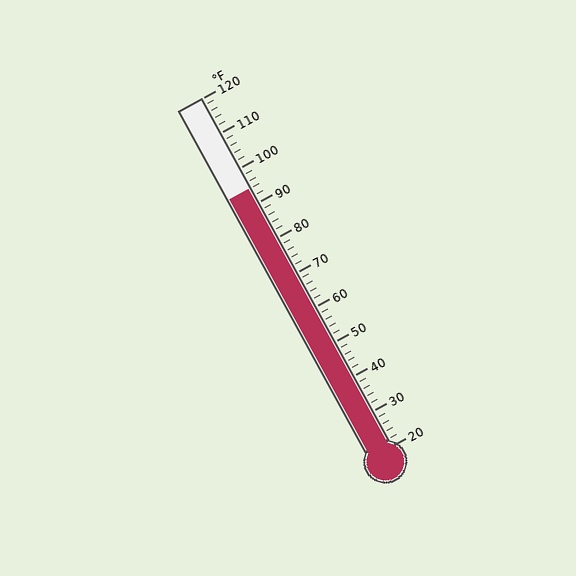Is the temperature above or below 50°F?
The temperature is above 50°F.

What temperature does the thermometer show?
The thermometer shows approximately 94°F.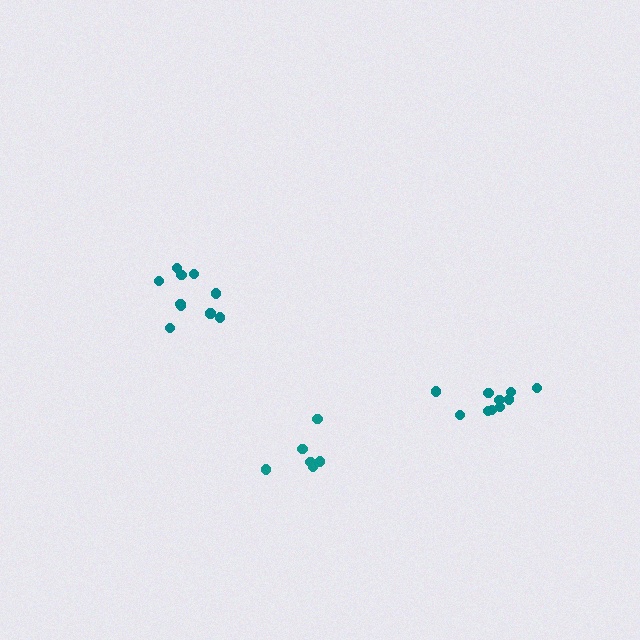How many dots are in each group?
Group 1: 10 dots, Group 2: 10 dots, Group 3: 6 dots (26 total).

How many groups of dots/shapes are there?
There are 3 groups.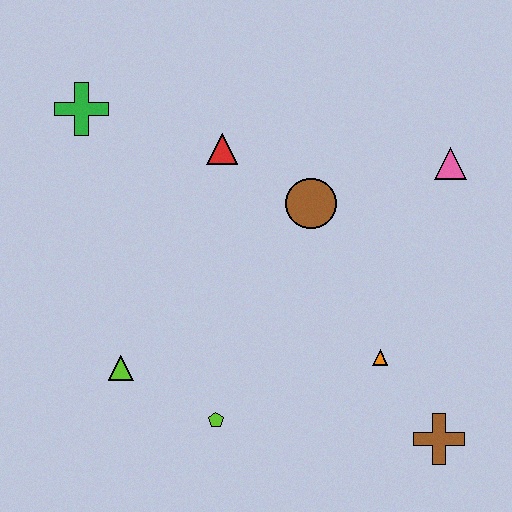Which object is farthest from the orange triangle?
The green cross is farthest from the orange triangle.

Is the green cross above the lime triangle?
Yes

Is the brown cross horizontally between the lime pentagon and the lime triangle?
No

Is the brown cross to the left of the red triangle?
No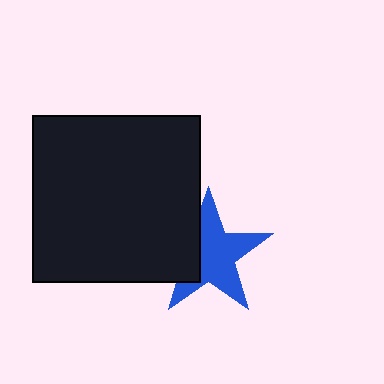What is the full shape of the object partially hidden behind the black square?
The partially hidden object is a blue star.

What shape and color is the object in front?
The object in front is a black square.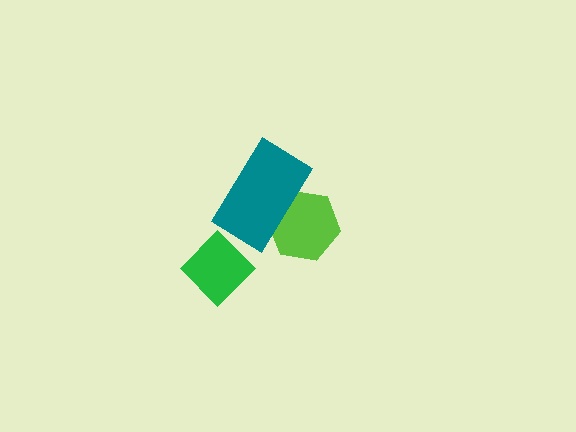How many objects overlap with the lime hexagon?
1 object overlaps with the lime hexagon.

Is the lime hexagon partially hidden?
Yes, it is partially covered by another shape.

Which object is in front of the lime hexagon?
The teal rectangle is in front of the lime hexagon.